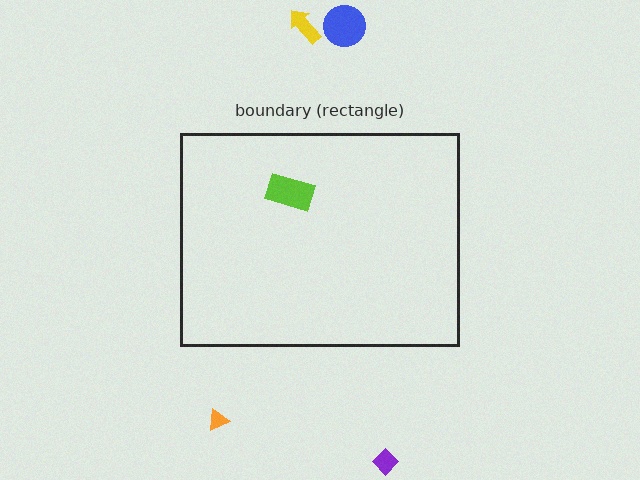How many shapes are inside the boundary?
1 inside, 4 outside.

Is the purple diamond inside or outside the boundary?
Outside.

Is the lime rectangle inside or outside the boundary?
Inside.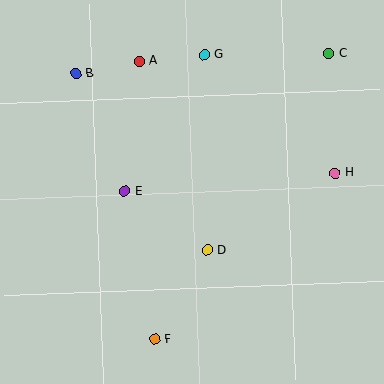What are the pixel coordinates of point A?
Point A is at (139, 61).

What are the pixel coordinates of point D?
Point D is at (207, 250).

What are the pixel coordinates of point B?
Point B is at (76, 73).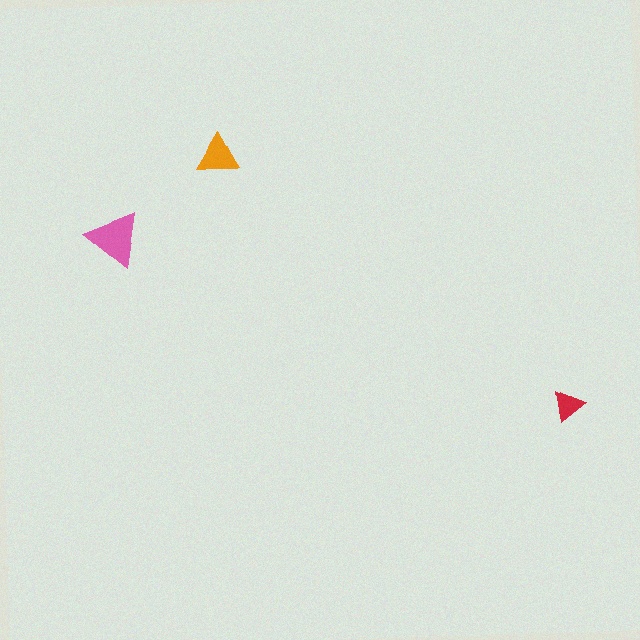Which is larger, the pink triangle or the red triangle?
The pink one.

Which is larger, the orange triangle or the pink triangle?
The pink one.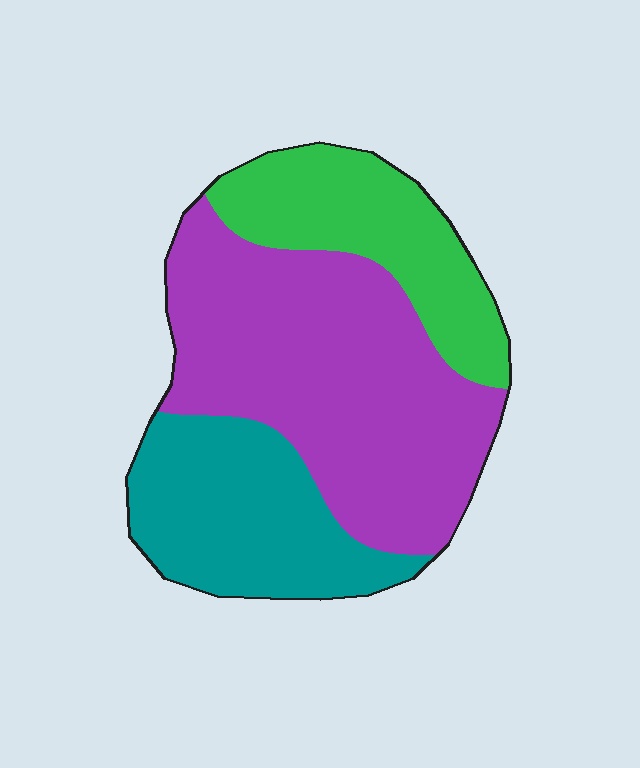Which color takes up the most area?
Purple, at roughly 50%.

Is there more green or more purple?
Purple.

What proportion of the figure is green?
Green takes up about one quarter (1/4) of the figure.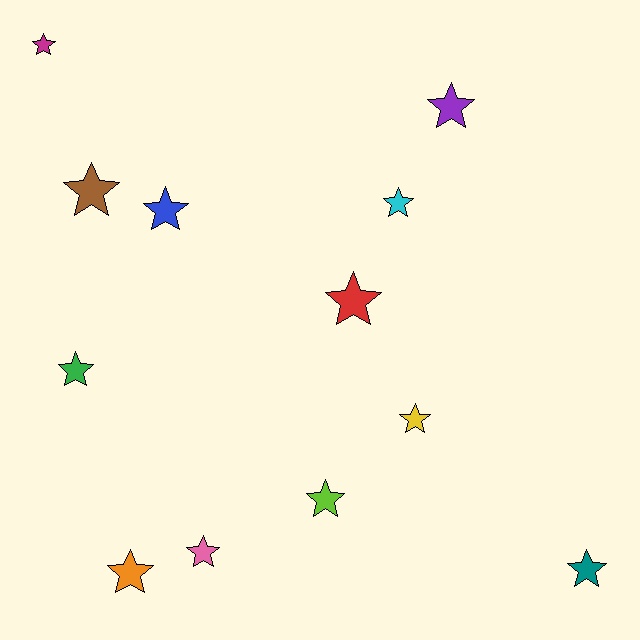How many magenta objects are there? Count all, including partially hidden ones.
There is 1 magenta object.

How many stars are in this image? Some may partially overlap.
There are 12 stars.